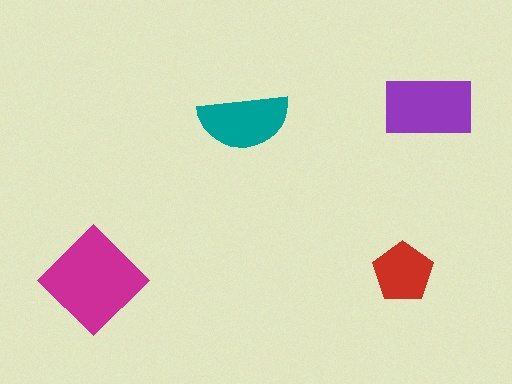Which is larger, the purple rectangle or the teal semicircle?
The purple rectangle.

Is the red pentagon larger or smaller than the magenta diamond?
Smaller.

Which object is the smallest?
The red pentagon.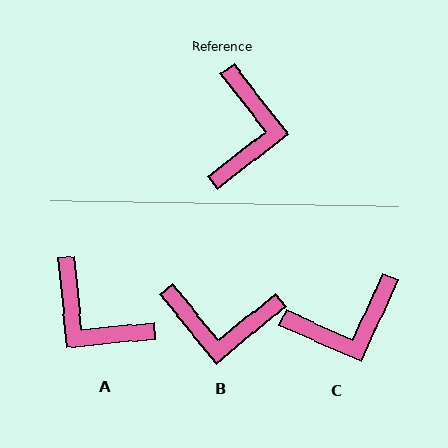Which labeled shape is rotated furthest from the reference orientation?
A, about 122 degrees away.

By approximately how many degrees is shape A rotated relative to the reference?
Approximately 122 degrees clockwise.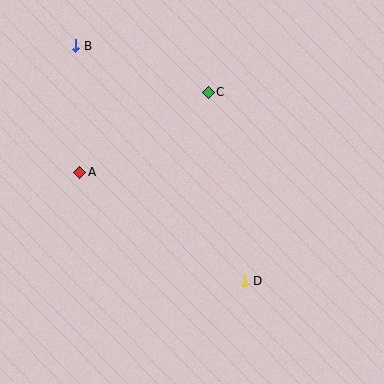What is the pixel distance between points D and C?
The distance between D and C is 192 pixels.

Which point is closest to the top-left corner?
Point B is closest to the top-left corner.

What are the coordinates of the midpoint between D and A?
The midpoint between D and A is at (162, 226).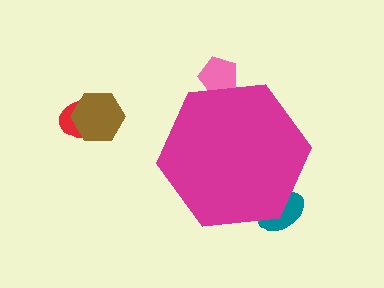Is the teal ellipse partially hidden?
Yes, the teal ellipse is partially hidden behind the magenta hexagon.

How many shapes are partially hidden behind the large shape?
2 shapes are partially hidden.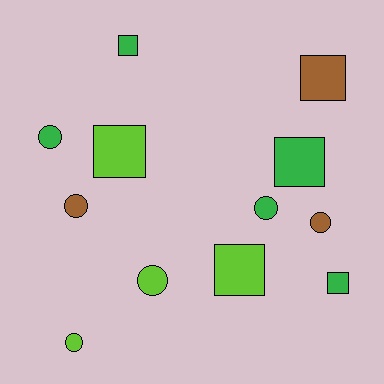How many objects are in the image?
There are 12 objects.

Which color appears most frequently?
Green, with 5 objects.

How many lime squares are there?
There are 2 lime squares.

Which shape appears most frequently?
Circle, with 6 objects.